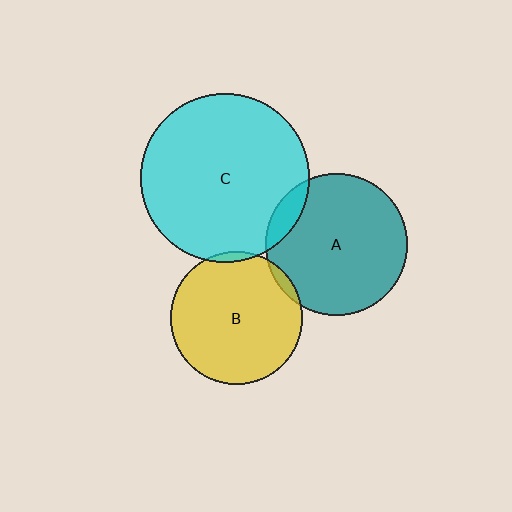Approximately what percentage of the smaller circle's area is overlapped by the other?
Approximately 5%.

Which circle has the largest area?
Circle C (cyan).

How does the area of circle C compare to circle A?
Approximately 1.4 times.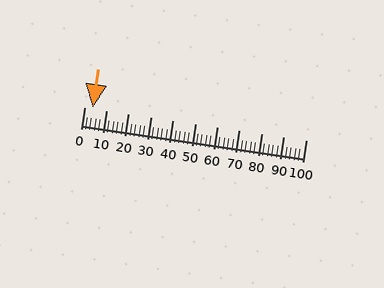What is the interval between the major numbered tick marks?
The major tick marks are spaced 10 units apart.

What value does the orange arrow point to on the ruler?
The orange arrow points to approximately 4.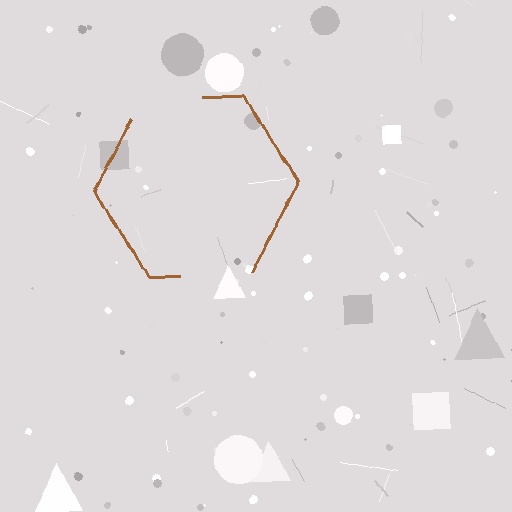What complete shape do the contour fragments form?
The contour fragments form a hexagon.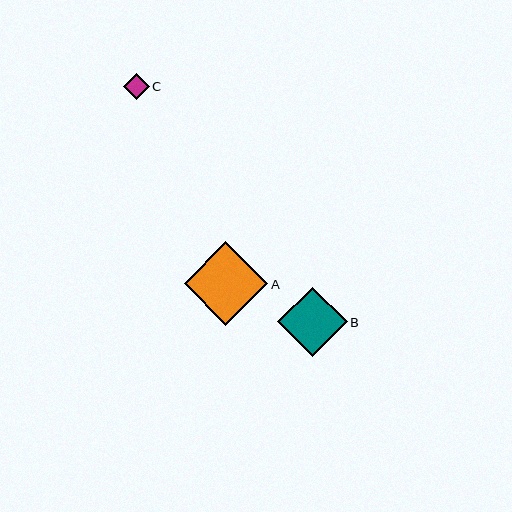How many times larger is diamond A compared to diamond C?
Diamond A is approximately 3.2 times the size of diamond C.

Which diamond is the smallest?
Diamond C is the smallest with a size of approximately 26 pixels.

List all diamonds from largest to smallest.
From largest to smallest: A, B, C.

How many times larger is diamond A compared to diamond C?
Diamond A is approximately 3.2 times the size of diamond C.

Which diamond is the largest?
Diamond A is the largest with a size of approximately 84 pixels.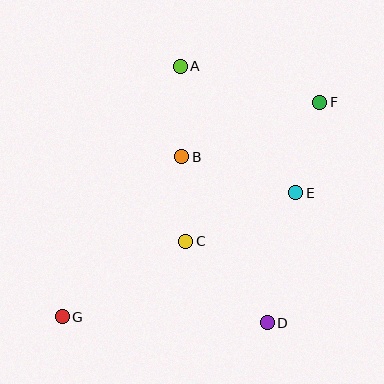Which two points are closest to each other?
Points B and C are closest to each other.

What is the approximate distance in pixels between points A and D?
The distance between A and D is approximately 271 pixels.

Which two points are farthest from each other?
Points F and G are farthest from each other.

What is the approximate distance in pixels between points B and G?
The distance between B and G is approximately 199 pixels.